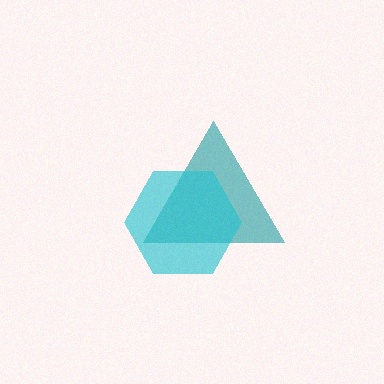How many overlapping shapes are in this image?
There are 2 overlapping shapes in the image.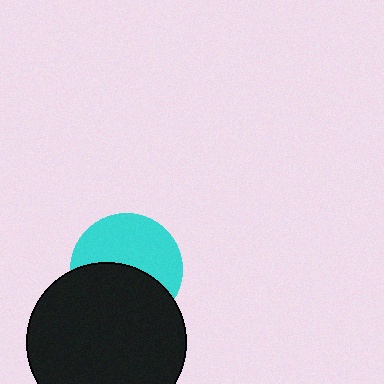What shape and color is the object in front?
The object in front is a black circle.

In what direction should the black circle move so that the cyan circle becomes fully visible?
The black circle should move down. That is the shortest direction to clear the overlap and leave the cyan circle fully visible.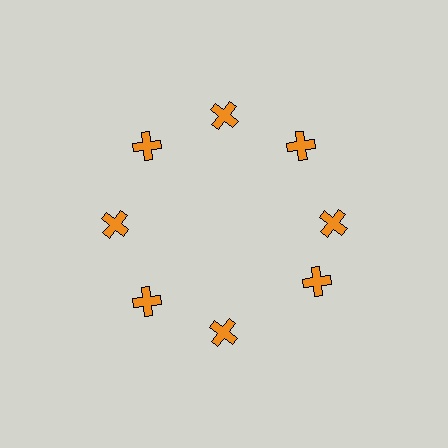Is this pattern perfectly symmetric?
No. The 8 orange crosses are arranged in a ring, but one element near the 4 o'clock position is rotated out of alignment along the ring, breaking the 8-fold rotational symmetry.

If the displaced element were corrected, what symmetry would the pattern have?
It would have 8-fold rotational symmetry — the pattern would map onto itself every 45 degrees.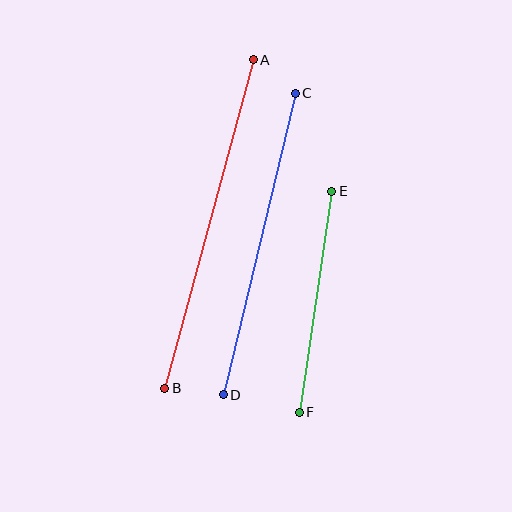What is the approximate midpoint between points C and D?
The midpoint is at approximately (259, 244) pixels.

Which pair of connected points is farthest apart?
Points A and B are farthest apart.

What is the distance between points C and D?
The distance is approximately 310 pixels.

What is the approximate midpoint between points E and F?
The midpoint is at approximately (315, 302) pixels.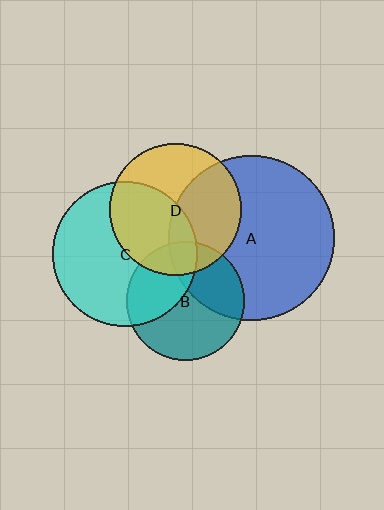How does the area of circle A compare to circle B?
Approximately 2.0 times.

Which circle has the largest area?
Circle A (blue).